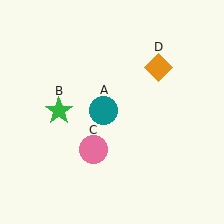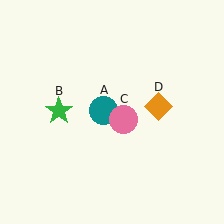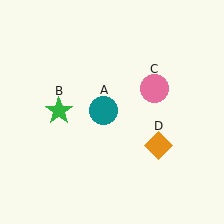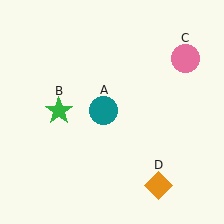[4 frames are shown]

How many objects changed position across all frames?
2 objects changed position: pink circle (object C), orange diamond (object D).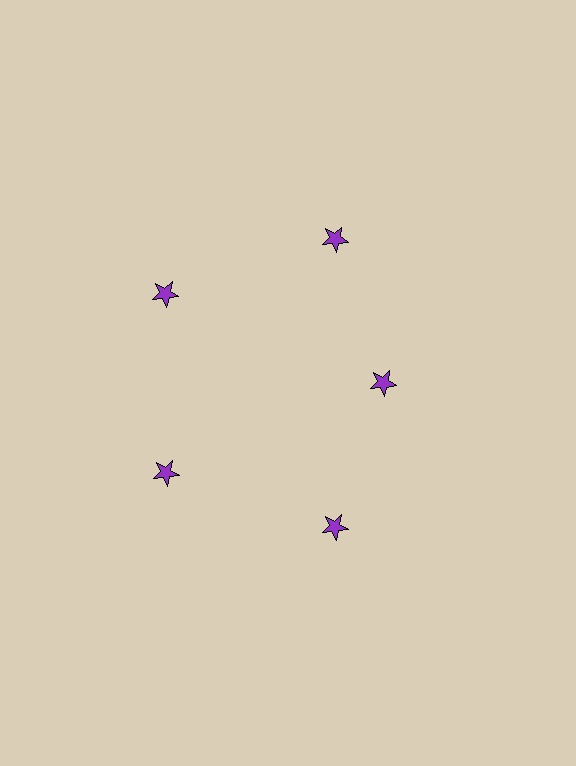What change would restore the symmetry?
The symmetry would be restored by moving it outward, back onto the ring so that all 5 stars sit at equal angles and equal distance from the center.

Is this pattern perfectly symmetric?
No. The 5 purple stars are arranged in a ring, but one element near the 3 o'clock position is pulled inward toward the center, breaking the 5-fold rotational symmetry.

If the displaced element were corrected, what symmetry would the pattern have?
It would have 5-fold rotational symmetry — the pattern would map onto itself every 72 degrees.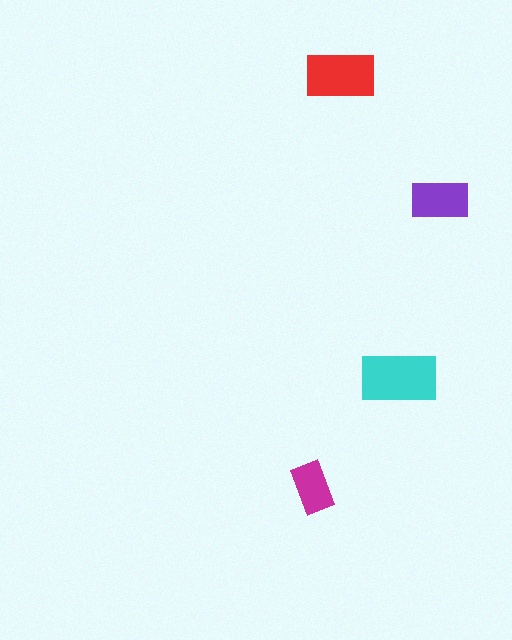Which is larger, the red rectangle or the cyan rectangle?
The cyan one.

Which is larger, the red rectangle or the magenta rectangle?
The red one.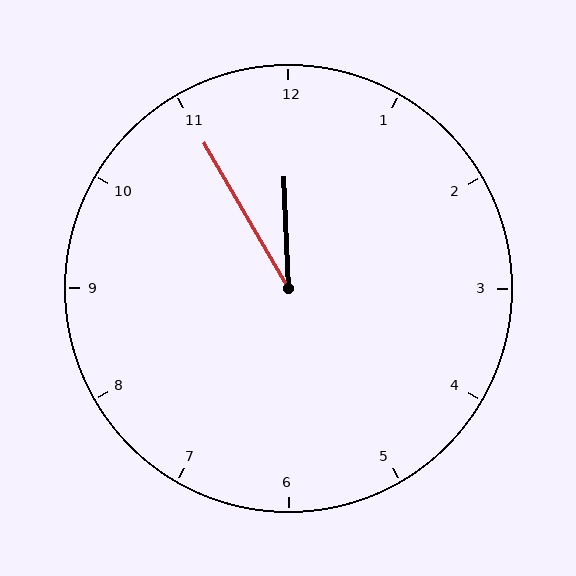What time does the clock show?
11:55.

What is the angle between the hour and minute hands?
Approximately 28 degrees.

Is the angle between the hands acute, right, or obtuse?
It is acute.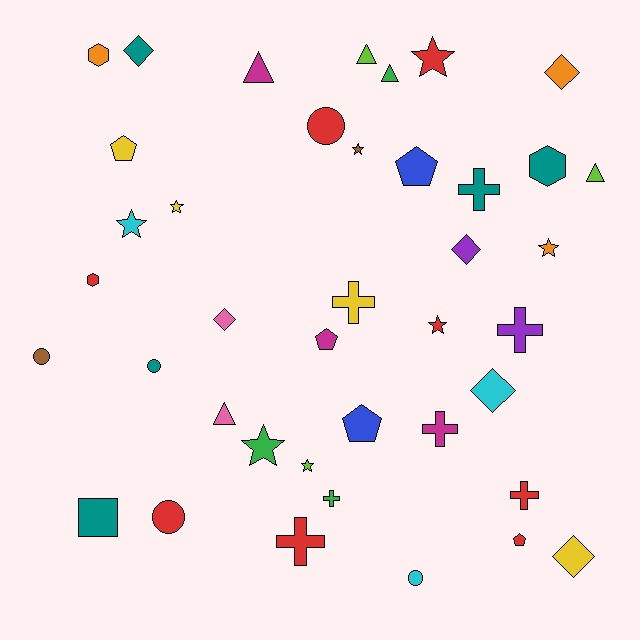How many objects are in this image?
There are 40 objects.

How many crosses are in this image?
There are 7 crosses.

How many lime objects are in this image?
There are 3 lime objects.